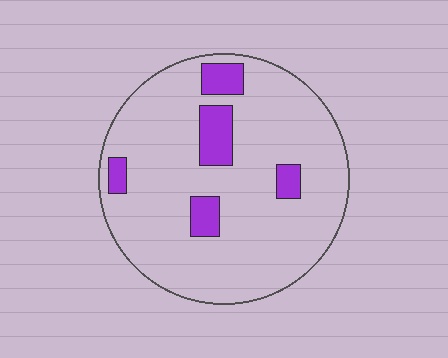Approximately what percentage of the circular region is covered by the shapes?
Approximately 15%.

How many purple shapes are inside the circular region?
5.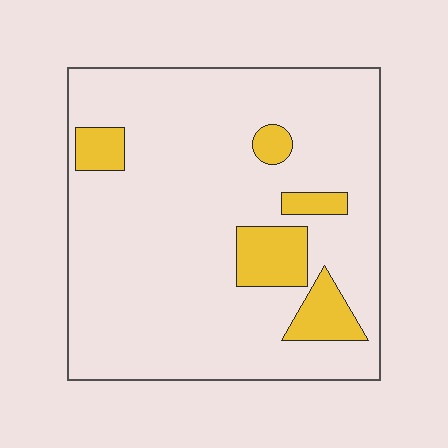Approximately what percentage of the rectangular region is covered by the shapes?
Approximately 15%.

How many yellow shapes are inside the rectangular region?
5.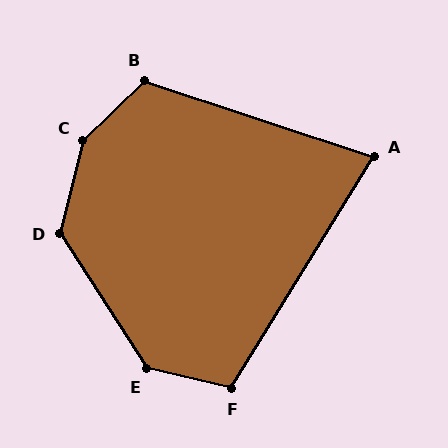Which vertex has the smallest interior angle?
A, at approximately 77 degrees.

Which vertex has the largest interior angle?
C, at approximately 148 degrees.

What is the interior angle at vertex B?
Approximately 117 degrees (obtuse).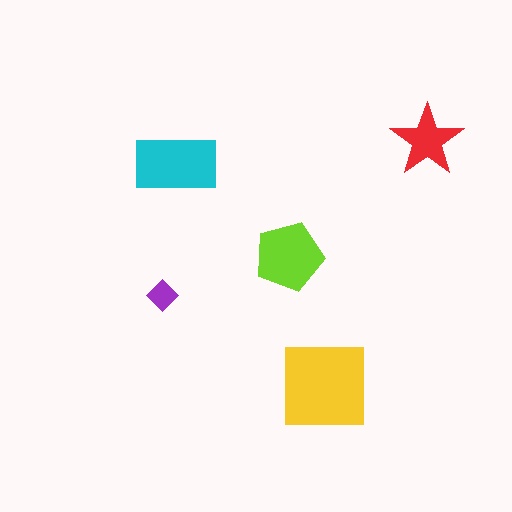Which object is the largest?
The yellow square.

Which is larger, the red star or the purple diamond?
The red star.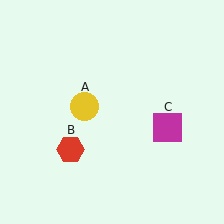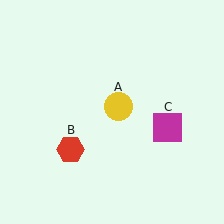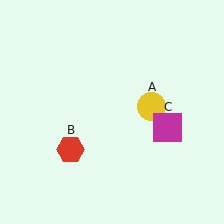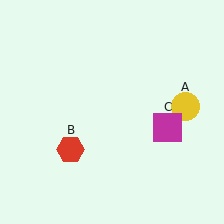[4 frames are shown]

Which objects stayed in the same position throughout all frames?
Red hexagon (object B) and magenta square (object C) remained stationary.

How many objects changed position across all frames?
1 object changed position: yellow circle (object A).